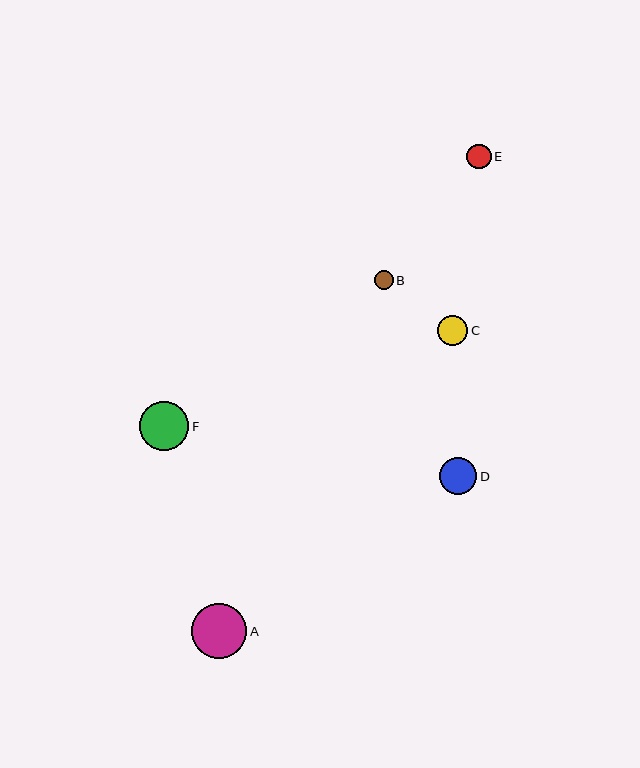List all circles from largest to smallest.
From largest to smallest: A, F, D, C, E, B.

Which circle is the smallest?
Circle B is the smallest with a size of approximately 19 pixels.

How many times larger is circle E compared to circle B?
Circle E is approximately 1.3 times the size of circle B.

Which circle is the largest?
Circle A is the largest with a size of approximately 55 pixels.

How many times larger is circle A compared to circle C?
Circle A is approximately 1.8 times the size of circle C.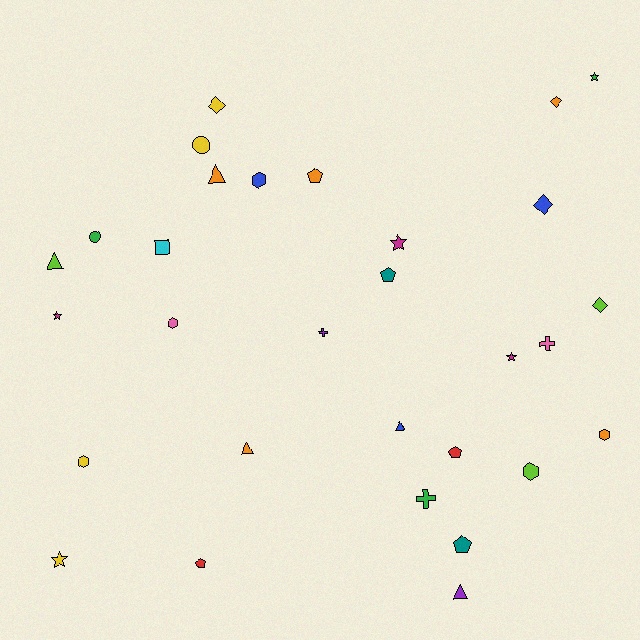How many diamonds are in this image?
There are 4 diamonds.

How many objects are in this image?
There are 30 objects.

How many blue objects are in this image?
There are 3 blue objects.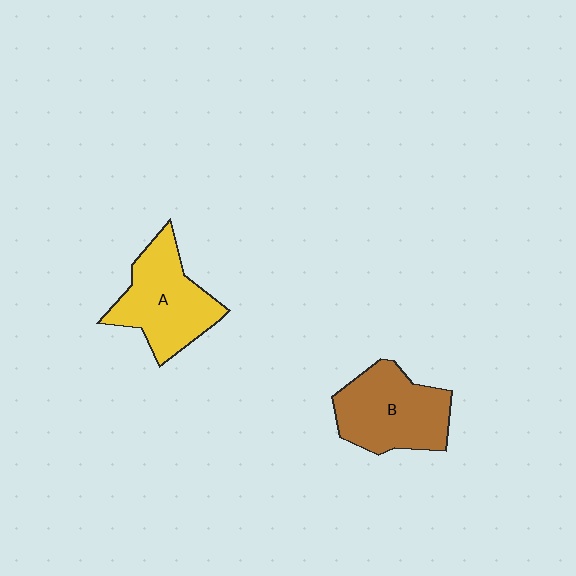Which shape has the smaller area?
Shape A (yellow).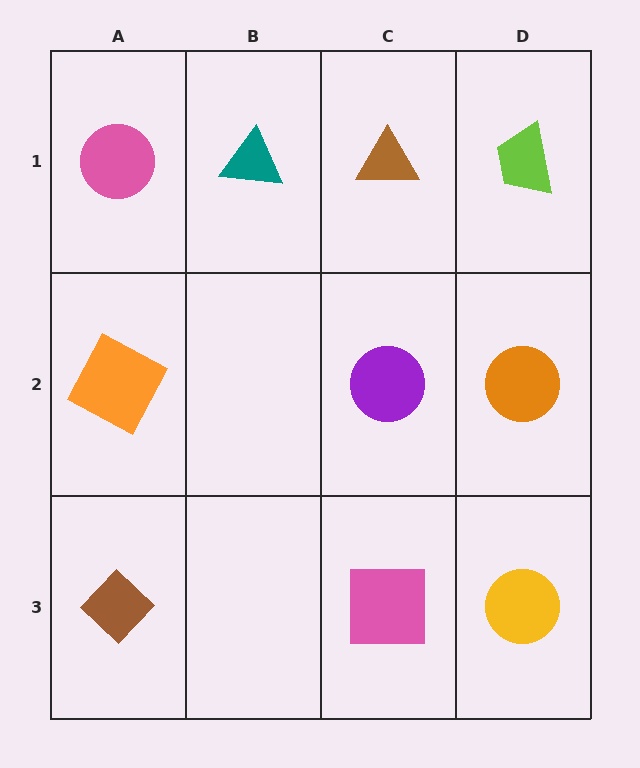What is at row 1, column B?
A teal triangle.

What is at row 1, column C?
A brown triangle.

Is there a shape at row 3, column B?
No, that cell is empty.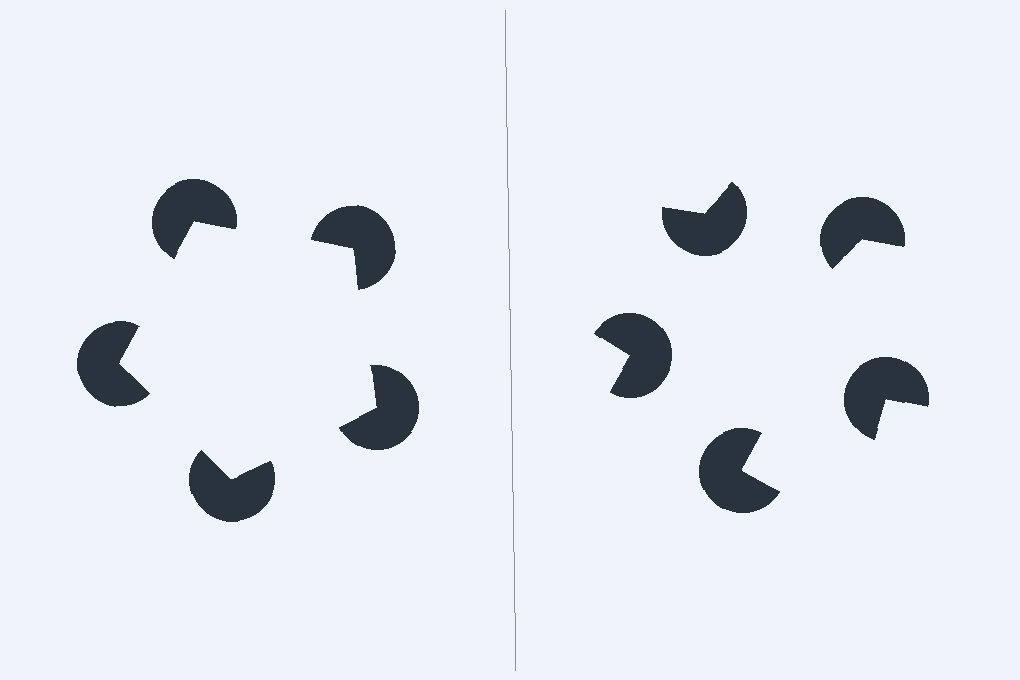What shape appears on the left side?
An illusory pentagon.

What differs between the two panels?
The pac-man discs are positioned identically on both sides; only the wedge orientations differ. On the left they align to a pentagon; on the right they are misaligned.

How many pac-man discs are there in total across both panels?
10 — 5 on each side.